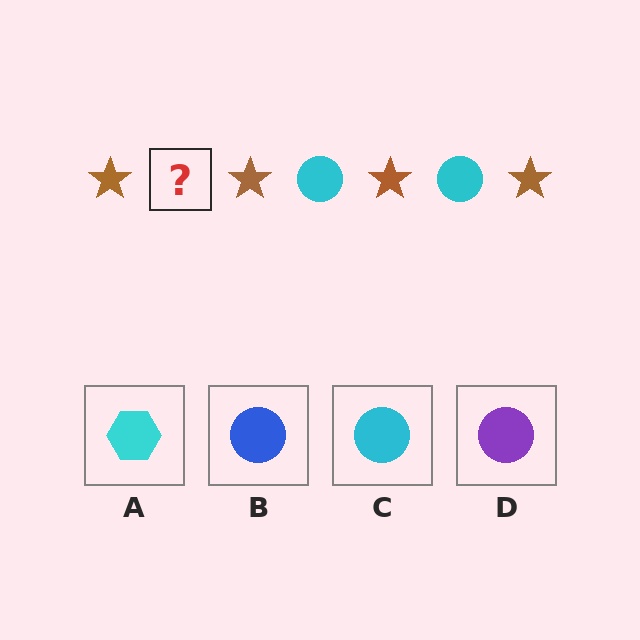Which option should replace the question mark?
Option C.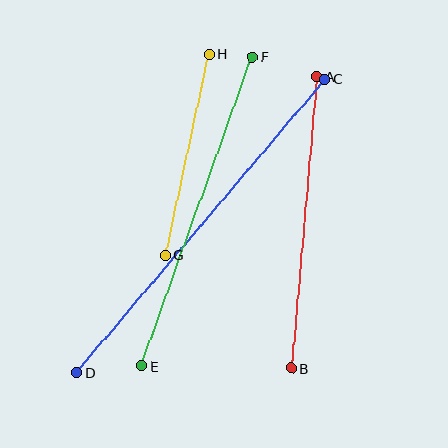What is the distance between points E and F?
The distance is approximately 329 pixels.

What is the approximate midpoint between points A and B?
The midpoint is at approximately (304, 223) pixels.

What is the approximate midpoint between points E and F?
The midpoint is at approximately (197, 212) pixels.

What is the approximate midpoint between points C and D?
The midpoint is at approximately (201, 226) pixels.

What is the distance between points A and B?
The distance is approximately 293 pixels.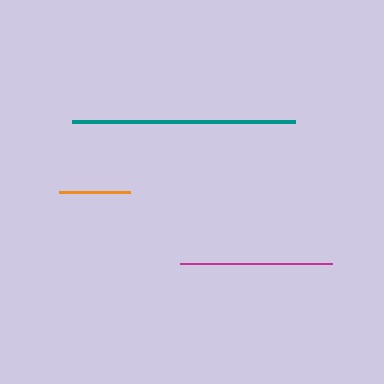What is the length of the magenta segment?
The magenta segment is approximately 151 pixels long.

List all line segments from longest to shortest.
From longest to shortest: teal, magenta, orange.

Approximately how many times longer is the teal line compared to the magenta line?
The teal line is approximately 1.5 times the length of the magenta line.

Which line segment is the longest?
The teal line is the longest at approximately 223 pixels.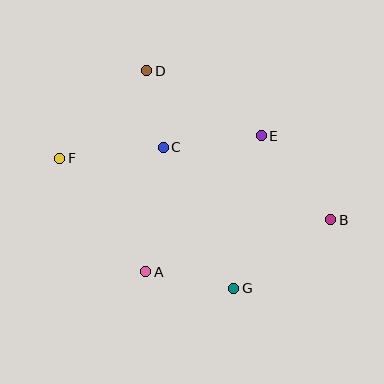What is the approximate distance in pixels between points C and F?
The distance between C and F is approximately 104 pixels.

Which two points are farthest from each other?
Points B and F are farthest from each other.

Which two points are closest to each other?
Points C and D are closest to each other.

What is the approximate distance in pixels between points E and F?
The distance between E and F is approximately 203 pixels.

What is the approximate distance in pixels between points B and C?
The distance between B and C is approximately 182 pixels.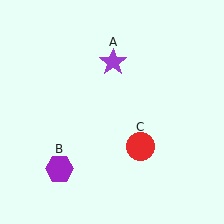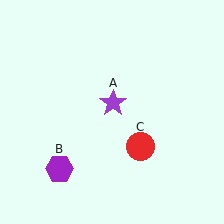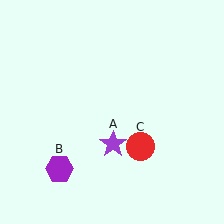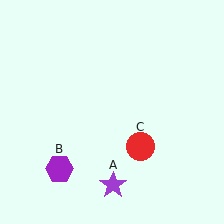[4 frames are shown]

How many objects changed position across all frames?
1 object changed position: purple star (object A).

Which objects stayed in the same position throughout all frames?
Purple hexagon (object B) and red circle (object C) remained stationary.